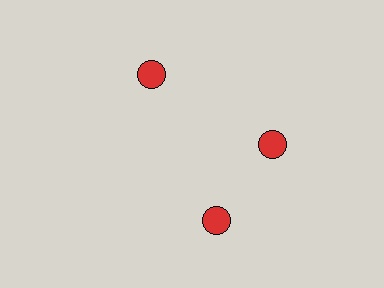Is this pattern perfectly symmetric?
No. The 3 red circles are arranged in a ring, but one element near the 7 o'clock position is rotated out of alignment along the ring, breaking the 3-fold rotational symmetry.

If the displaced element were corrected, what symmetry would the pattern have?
It would have 3-fold rotational symmetry — the pattern would map onto itself every 120 degrees.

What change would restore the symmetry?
The symmetry would be restored by rotating it back into even spacing with its neighbors so that all 3 circles sit at equal angles and equal distance from the center.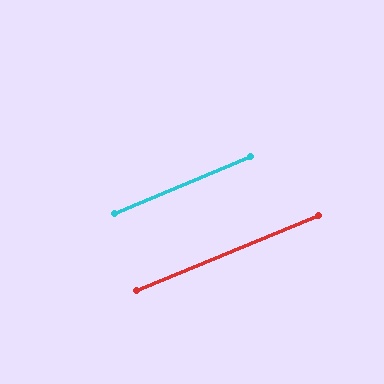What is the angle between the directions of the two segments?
Approximately 0 degrees.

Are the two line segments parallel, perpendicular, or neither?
Parallel — their directions differ by only 0.0°.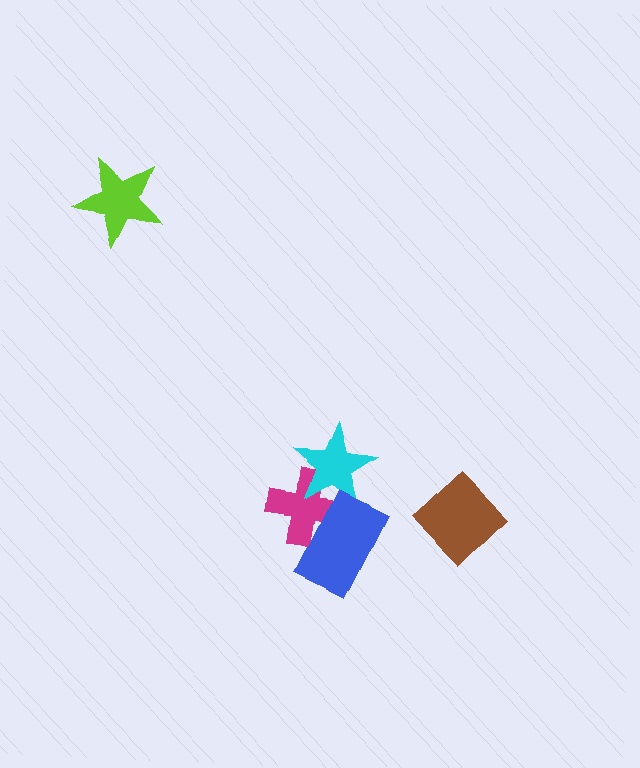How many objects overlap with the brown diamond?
0 objects overlap with the brown diamond.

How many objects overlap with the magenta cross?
2 objects overlap with the magenta cross.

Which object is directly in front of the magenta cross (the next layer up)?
The cyan star is directly in front of the magenta cross.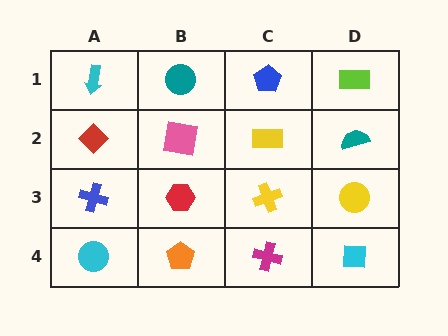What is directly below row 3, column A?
A cyan circle.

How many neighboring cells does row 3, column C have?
4.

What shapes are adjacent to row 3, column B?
A pink square (row 2, column B), an orange pentagon (row 4, column B), a blue cross (row 3, column A), a yellow cross (row 3, column C).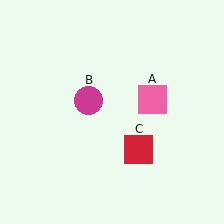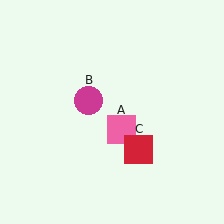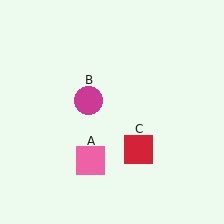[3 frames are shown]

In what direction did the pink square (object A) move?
The pink square (object A) moved down and to the left.